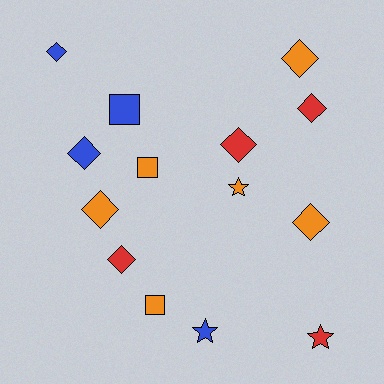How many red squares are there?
There are no red squares.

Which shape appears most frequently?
Diamond, with 8 objects.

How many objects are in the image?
There are 14 objects.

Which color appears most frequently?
Orange, with 6 objects.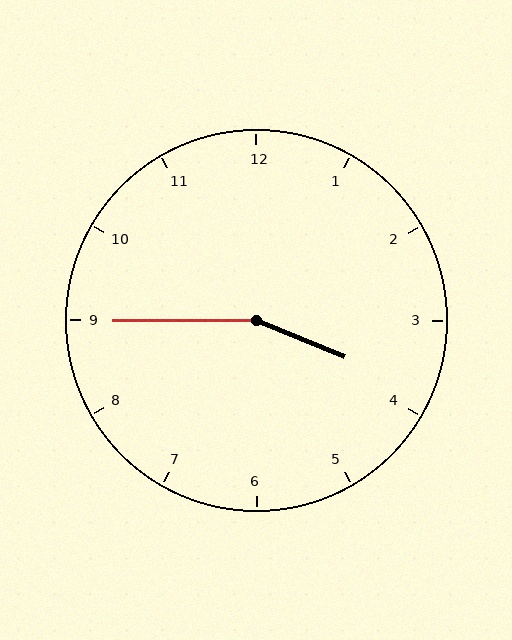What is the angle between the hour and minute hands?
Approximately 158 degrees.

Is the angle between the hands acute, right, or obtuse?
It is obtuse.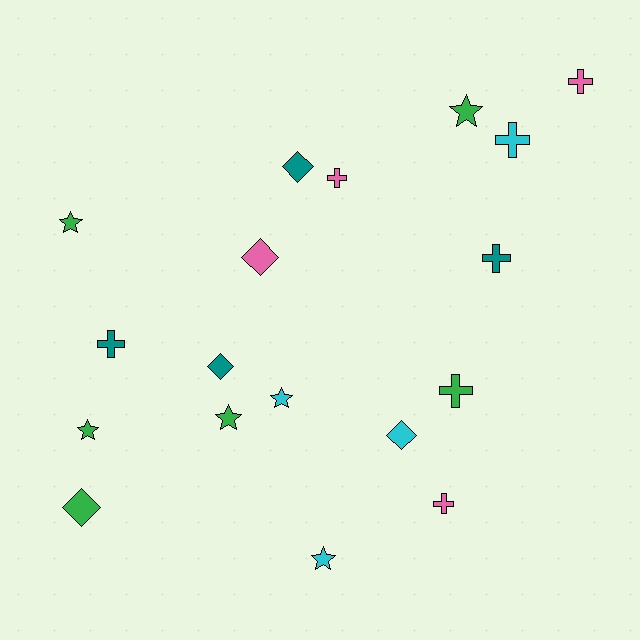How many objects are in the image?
There are 18 objects.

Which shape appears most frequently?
Cross, with 7 objects.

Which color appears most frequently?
Green, with 6 objects.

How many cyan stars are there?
There are 2 cyan stars.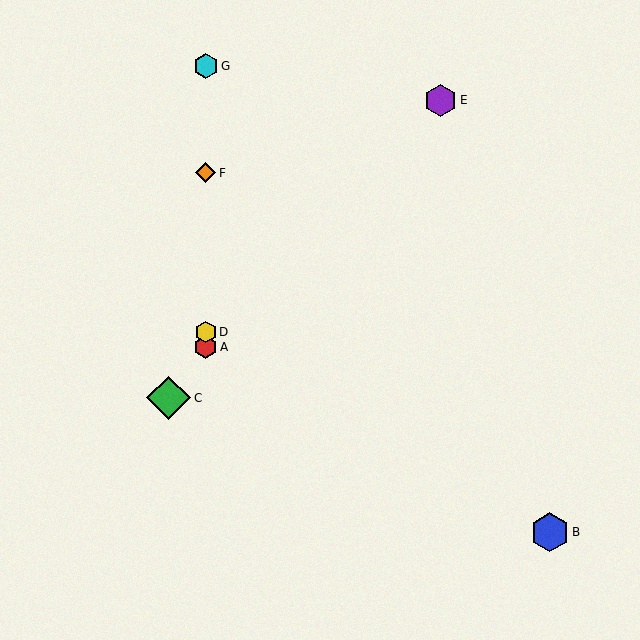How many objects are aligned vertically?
4 objects (A, D, F, G) are aligned vertically.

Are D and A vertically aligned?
Yes, both are at x≈206.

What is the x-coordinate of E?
Object E is at x≈441.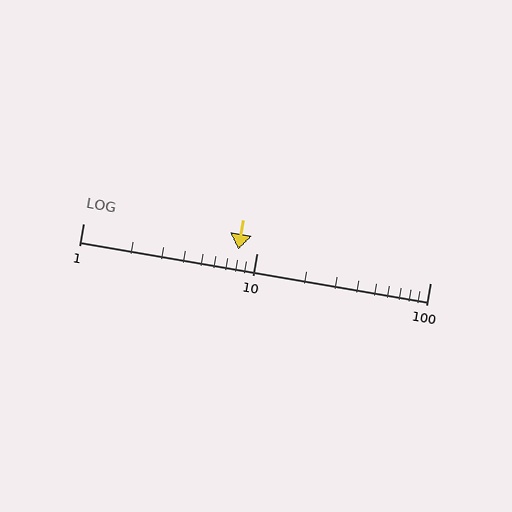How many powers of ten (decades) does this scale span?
The scale spans 2 decades, from 1 to 100.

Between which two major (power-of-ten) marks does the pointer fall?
The pointer is between 1 and 10.